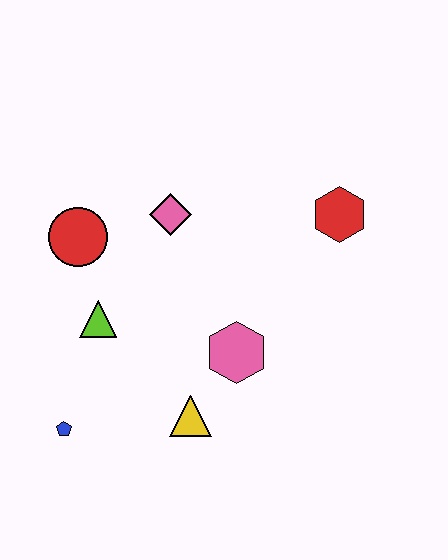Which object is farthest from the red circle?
The red hexagon is farthest from the red circle.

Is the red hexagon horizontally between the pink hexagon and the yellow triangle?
No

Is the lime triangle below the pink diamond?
Yes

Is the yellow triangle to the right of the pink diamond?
Yes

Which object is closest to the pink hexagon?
The yellow triangle is closest to the pink hexagon.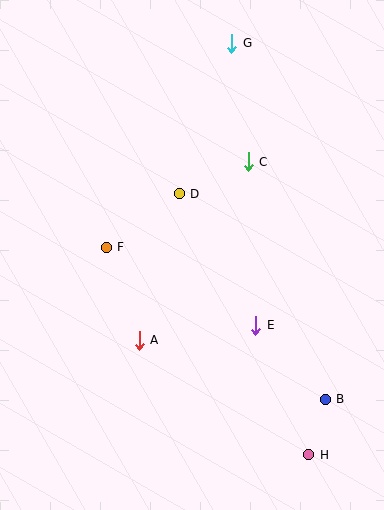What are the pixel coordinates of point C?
Point C is at (248, 162).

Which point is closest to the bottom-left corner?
Point A is closest to the bottom-left corner.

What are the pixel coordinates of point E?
Point E is at (256, 325).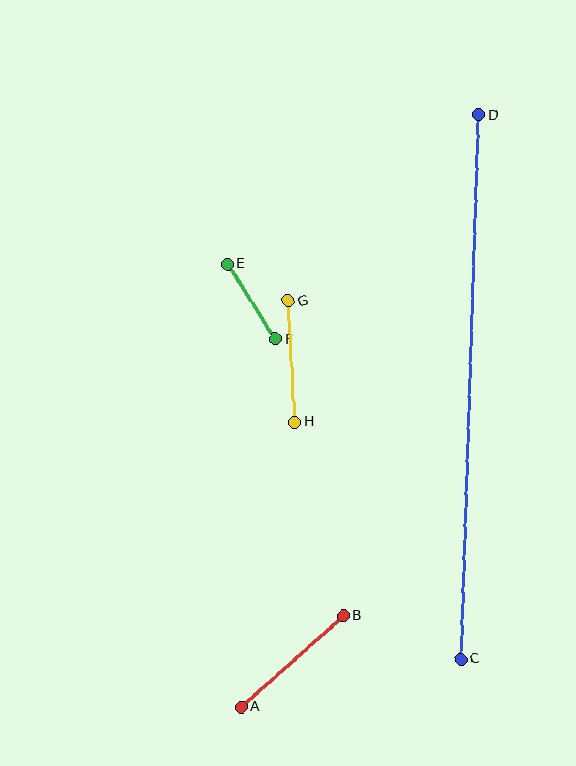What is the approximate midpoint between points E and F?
The midpoint is at approximately (251, 302) pixels.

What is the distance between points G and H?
The distance is approximately 122 pixels.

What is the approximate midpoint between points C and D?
The midpoint is at approximately (470, 387) pixels.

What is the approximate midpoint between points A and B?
The midpoint is at approximately (292, 661) pixels.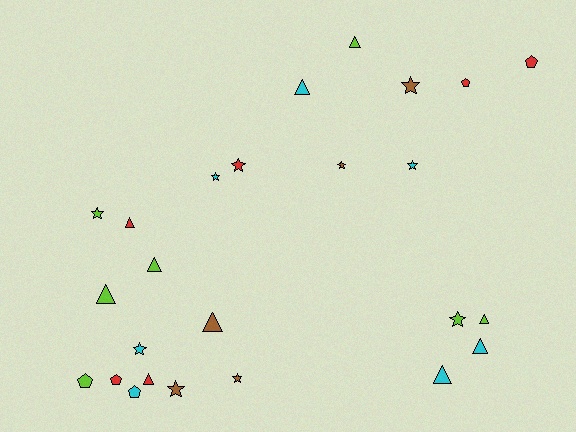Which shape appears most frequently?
Star, with 10 objects.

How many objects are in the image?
There are 25 objects.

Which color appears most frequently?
Cyan, with 7 objects.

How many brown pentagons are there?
There are no brown pentagons.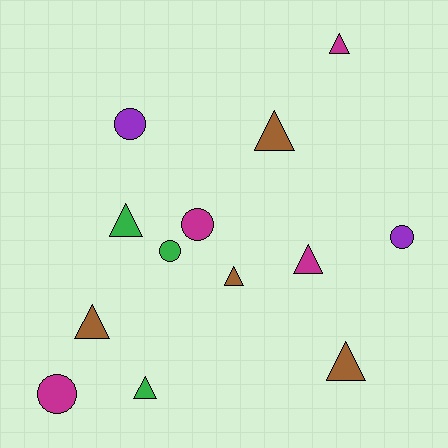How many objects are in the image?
There are 13 objects.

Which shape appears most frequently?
Triangle, with 8 objects.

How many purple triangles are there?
There are no purple triangles.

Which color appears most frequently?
Brown, with 4 objects.